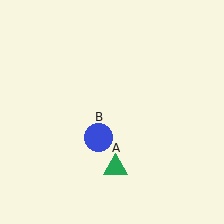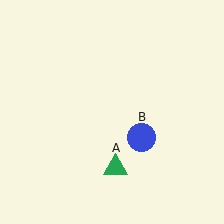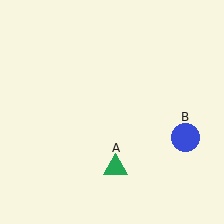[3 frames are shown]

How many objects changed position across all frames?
1 object changed position: blue circle (object B).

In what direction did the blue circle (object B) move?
The blue circle (object B) moved right.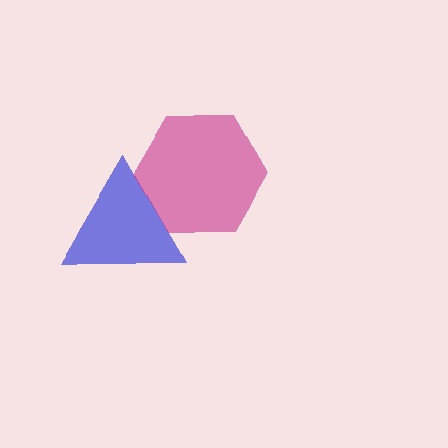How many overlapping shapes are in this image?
There are 2 overlapping shapes in the image.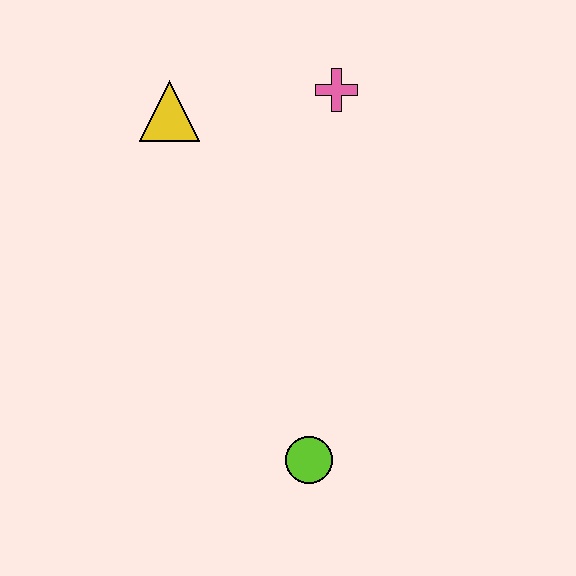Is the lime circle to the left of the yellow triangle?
No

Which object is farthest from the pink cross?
The lime circle is farthest from the pink cross.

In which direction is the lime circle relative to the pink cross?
The lime circle is below the pink cross.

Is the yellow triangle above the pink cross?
No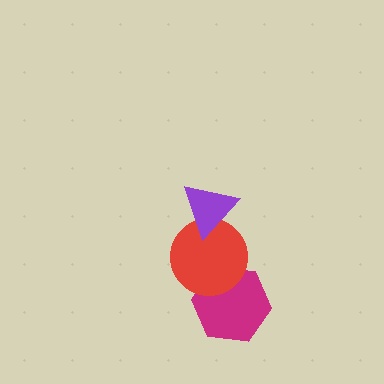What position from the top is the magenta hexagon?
The magenta hexagon is 3rd from the top.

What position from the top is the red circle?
The red circle is 2nd from the top.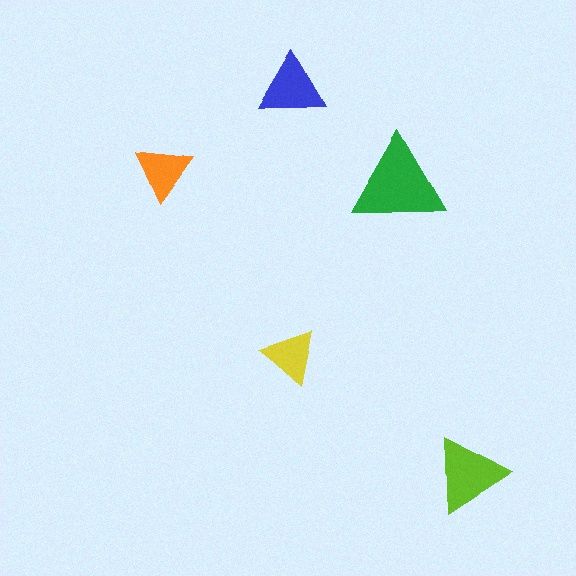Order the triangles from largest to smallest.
the green one, the lime one, the blue one, the orange one, the yellow one.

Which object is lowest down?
The lime triangle is bottommost.